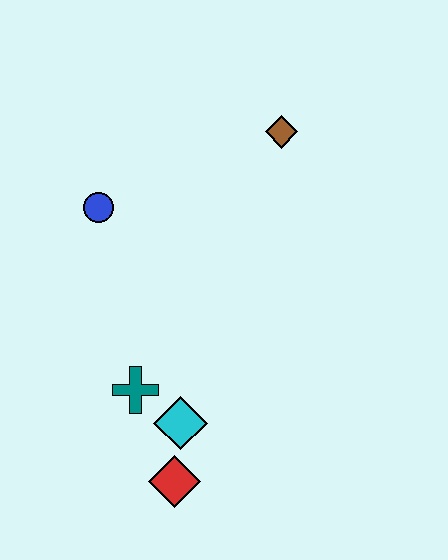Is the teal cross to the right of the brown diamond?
No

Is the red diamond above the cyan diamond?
No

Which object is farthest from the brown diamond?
The red diamond is farthest from the brown diamond.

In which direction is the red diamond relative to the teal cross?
The red diamond is below the teal cross.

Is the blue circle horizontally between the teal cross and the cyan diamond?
No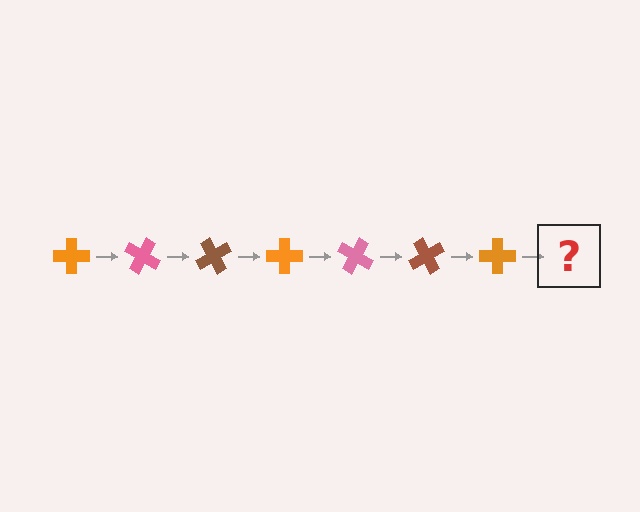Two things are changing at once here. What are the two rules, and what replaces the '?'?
The two rules are that it rotates 30 degrees each step and the color cycles through orange, pink, and brown. The '?' should be a pink cross, rotated 210 degrees from the start.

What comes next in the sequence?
The next element should be a pink cross, rotated 210 degrees from the start.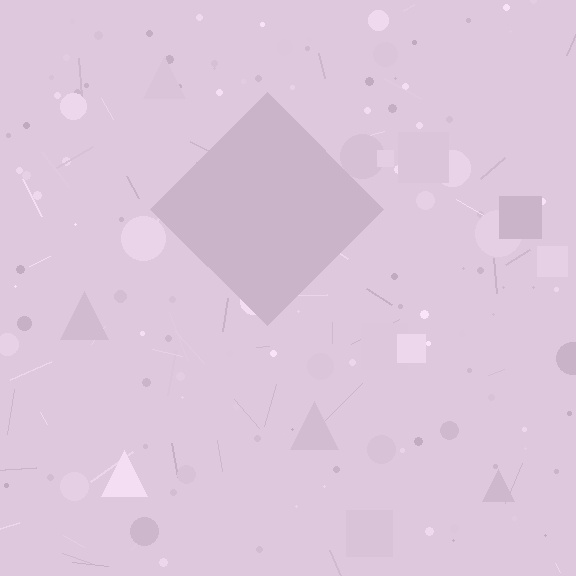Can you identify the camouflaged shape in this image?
The camouflaged shape is a diamond.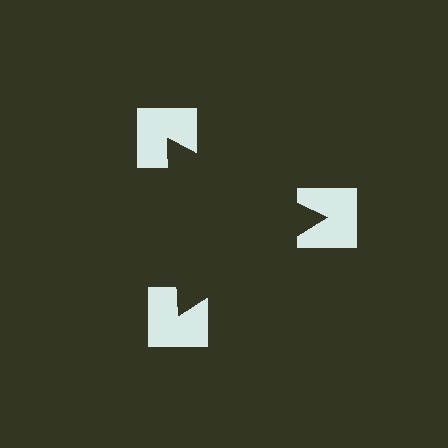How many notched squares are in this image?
There are 3 — one at each vertex of the illusory triangle.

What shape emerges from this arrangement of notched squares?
An illusory triangle — its edges are inferred from the aligned wedge cuts in the notched squares, not physically drawn.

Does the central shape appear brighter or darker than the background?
It typically appears slightly darker than the background, even though no actual brightness change is drawn.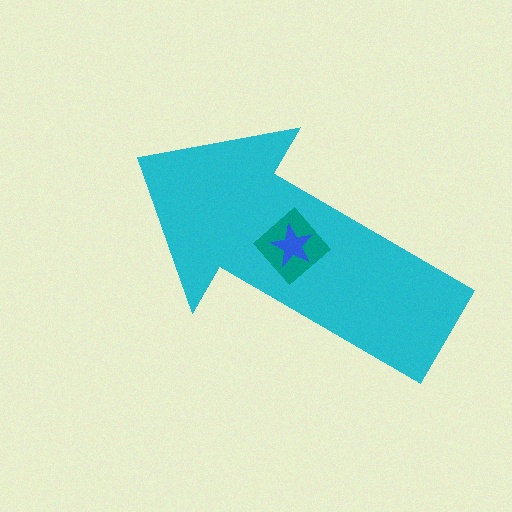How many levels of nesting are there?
3.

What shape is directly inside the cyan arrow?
The teal diamond.